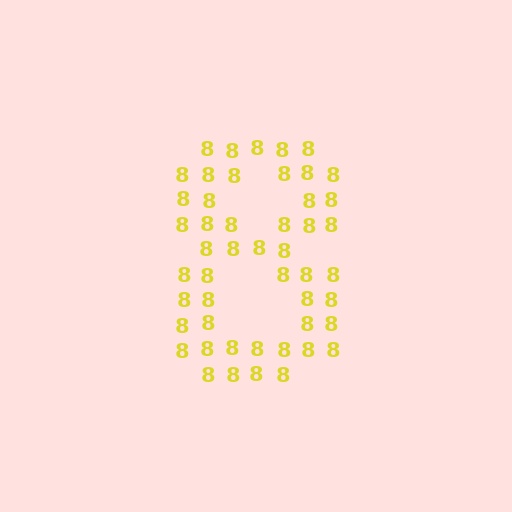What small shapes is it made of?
It is made of small digit 8's.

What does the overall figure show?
The overall figure shows the digit 8.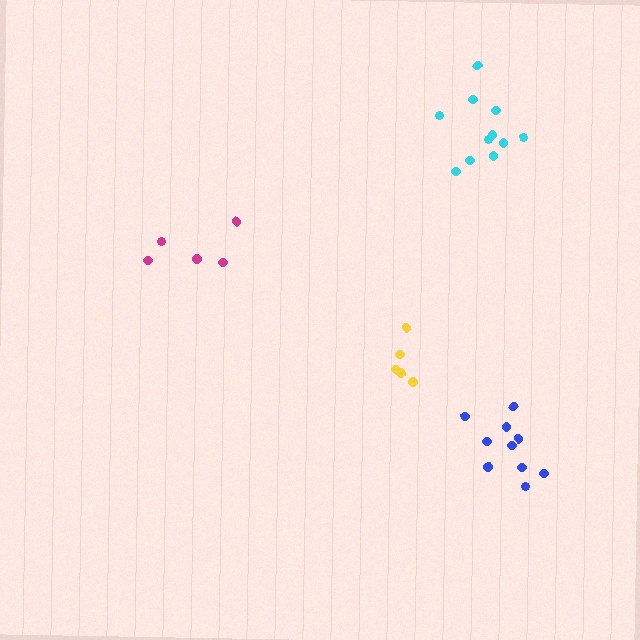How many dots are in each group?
Group 1: 5 dots, Group 2: 11 dots, Group 3: 5 dots, Group 4: 10 dots (31 total).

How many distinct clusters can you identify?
There are 4 distinct clusters.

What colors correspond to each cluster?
The clusters are colored: magenta, cyan, yellow, blue.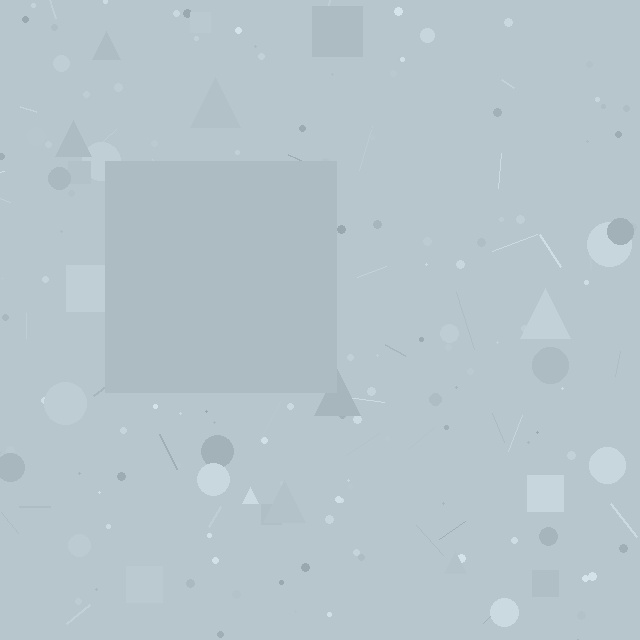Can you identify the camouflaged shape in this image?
The camouflaged shape is a square.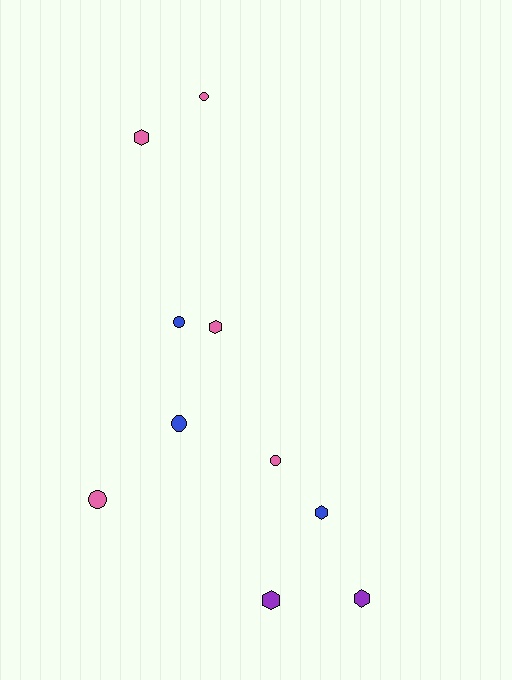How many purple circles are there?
There are no purple circles.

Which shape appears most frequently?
Circle, with 5 objects.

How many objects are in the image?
There are 10 objects.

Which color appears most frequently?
Pink, with 5 objects.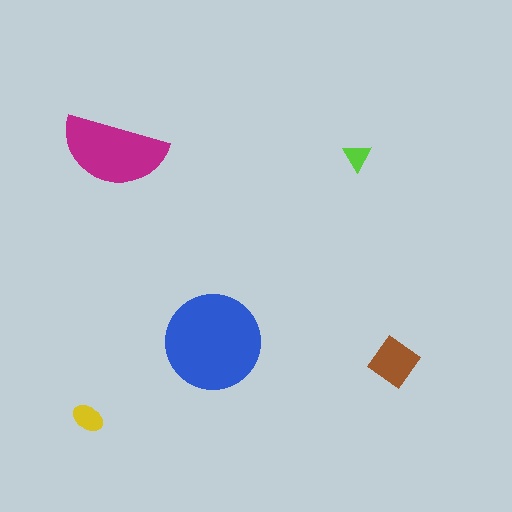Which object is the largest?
The blue circle.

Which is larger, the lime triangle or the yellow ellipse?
The yellow ellipse.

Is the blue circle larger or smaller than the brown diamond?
Larger.